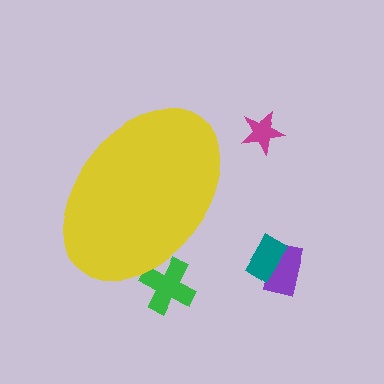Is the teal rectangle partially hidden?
No, the teal rectangle is fully visible.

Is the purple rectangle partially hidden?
No, the purple rectangle is fully visible.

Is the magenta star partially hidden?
No, the magenta star is fully visible.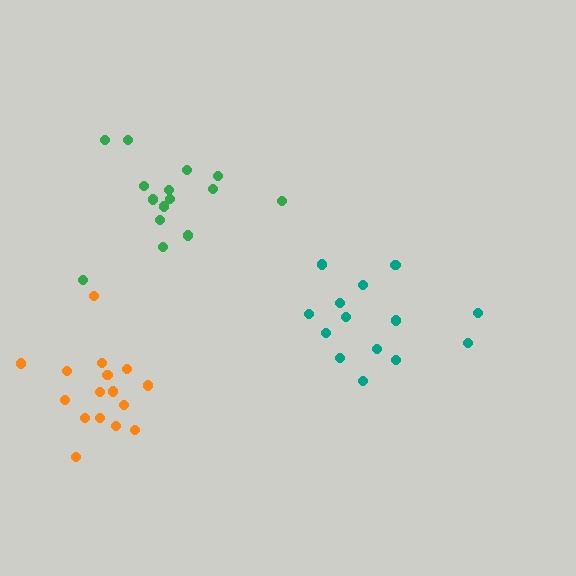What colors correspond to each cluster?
The clusters are colored: teal, green, orange.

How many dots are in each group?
Group 1: 14 dots, Group 2: 15 dots, Group 3: 16 dots (45 total).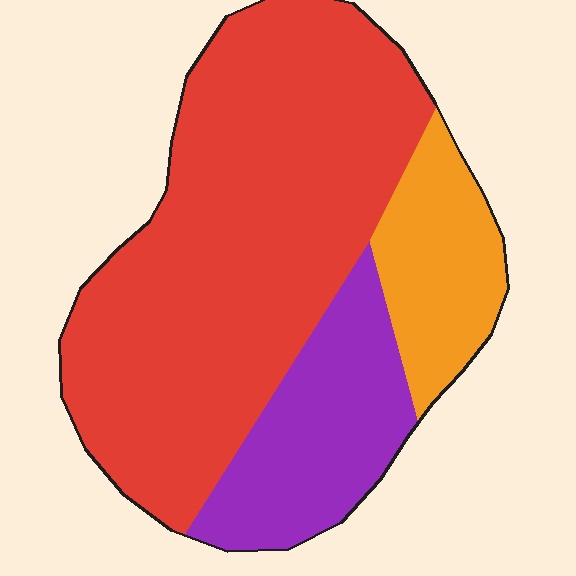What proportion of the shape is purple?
Purple takes up less than a quarter of the shape.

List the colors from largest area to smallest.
From largest to smallest: red, purple, orange.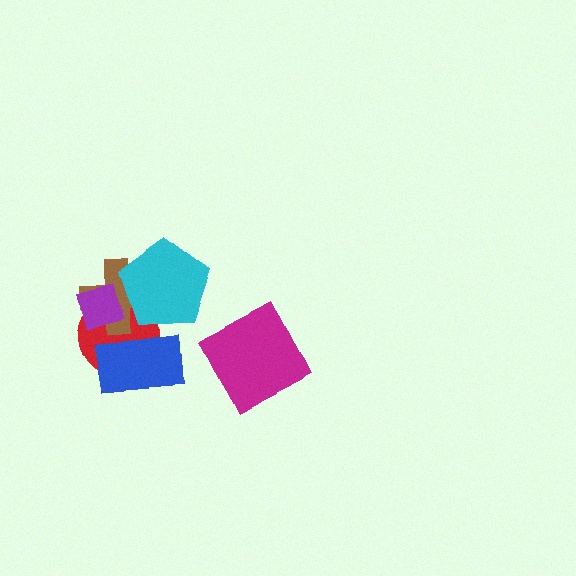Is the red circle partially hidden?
Yes, it is partially covered by another shape.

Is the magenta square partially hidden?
No, no other shape covers it.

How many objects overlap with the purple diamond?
2 objects overlap with the purple diamond.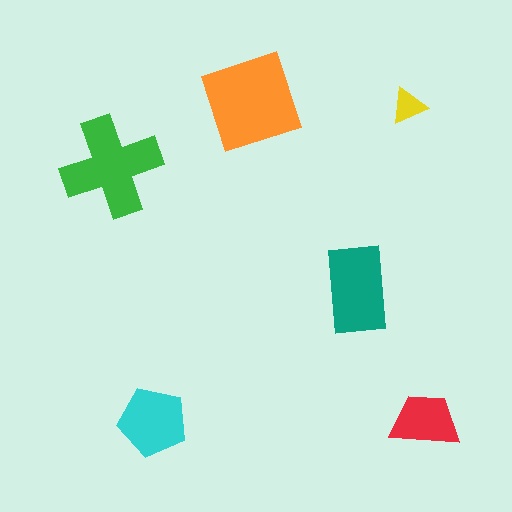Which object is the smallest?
The yellow triangle.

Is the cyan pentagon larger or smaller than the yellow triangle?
Larger.